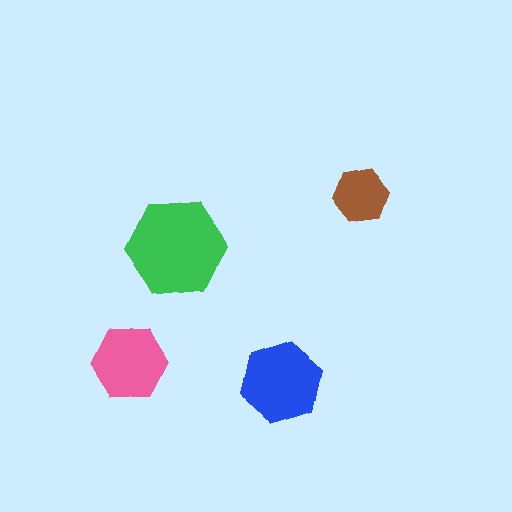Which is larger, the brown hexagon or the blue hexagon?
The blue one.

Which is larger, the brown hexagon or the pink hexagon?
The pink one.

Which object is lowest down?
The blue hexagon is bottommost.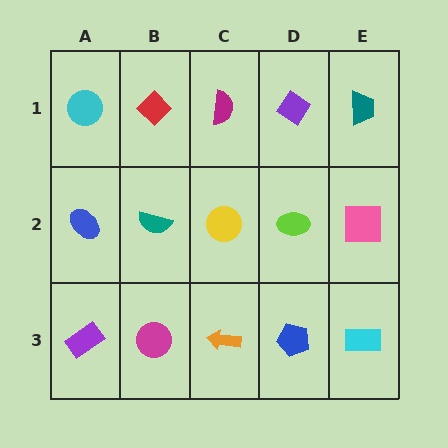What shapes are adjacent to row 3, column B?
A teal semicircle (row 2, column B), a purple rectangle (row 3, column A), an orange arrow (row 3, column C).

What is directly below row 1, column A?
A blue ellipse.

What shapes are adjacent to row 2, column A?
A cyan circle (row 1, column A), a purple rectangle (row 3, column A), a teal semicircle (row 2, column B).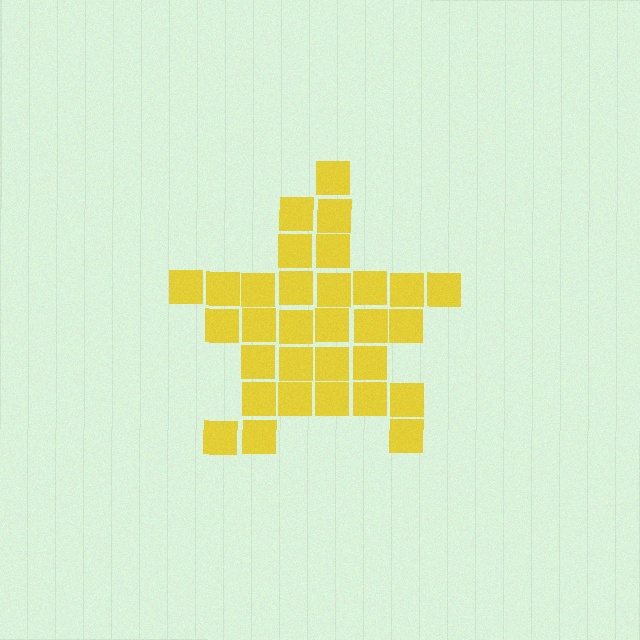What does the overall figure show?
The overall figure shows a star.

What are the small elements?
The small elements are squares.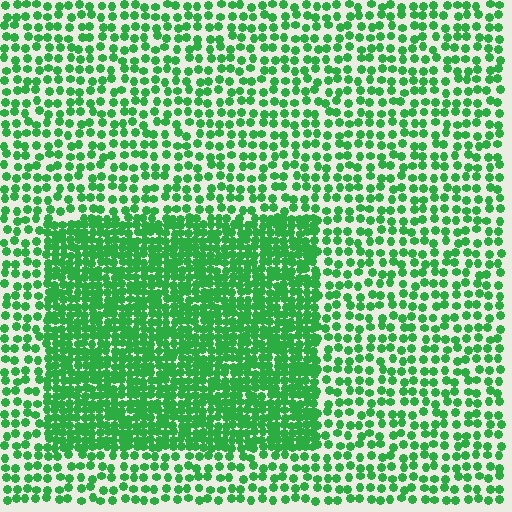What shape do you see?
I see a rectangle.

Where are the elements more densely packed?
The elements are more densely packed inside the rectangle boundary.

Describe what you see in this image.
The image contains small green elements arranged at two different densities. A rectangle-shaped region is visible where the elements are more densely packed than the surrounding area.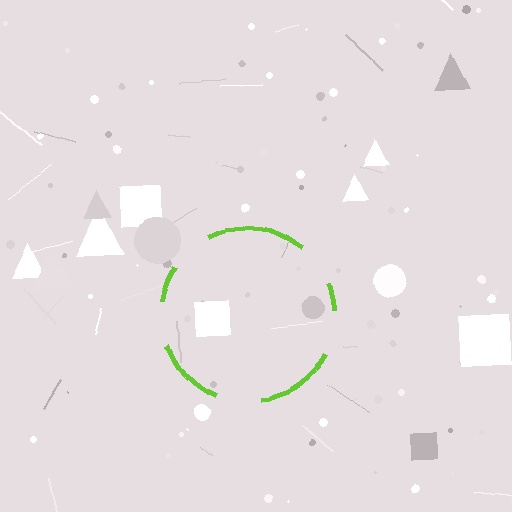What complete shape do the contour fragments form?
The contour fragments form a circle.